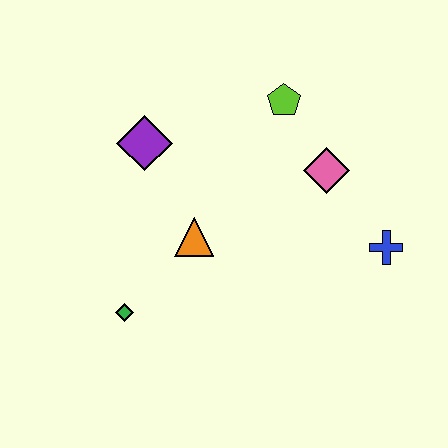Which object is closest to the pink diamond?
The lime pentagon is closest to the pink diamond.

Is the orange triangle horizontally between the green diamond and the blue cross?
Yes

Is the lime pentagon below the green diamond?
No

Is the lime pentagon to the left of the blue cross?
Yes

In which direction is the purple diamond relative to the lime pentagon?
The purple diamond is to the left of the lime pentagon.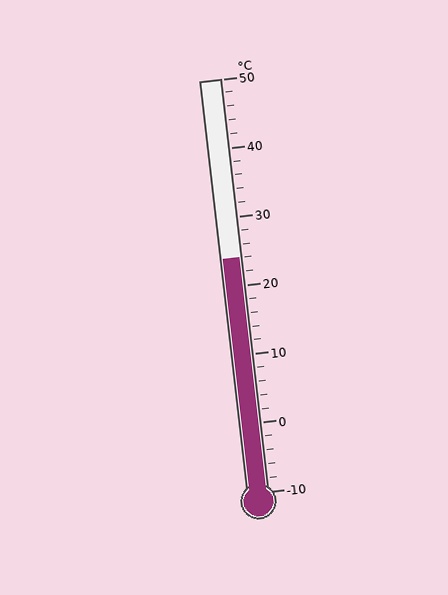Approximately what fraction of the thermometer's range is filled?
The thermometer is filled to approximately 55% of its range.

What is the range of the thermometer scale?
The thermometer scale ranges from -10°C to 50°C.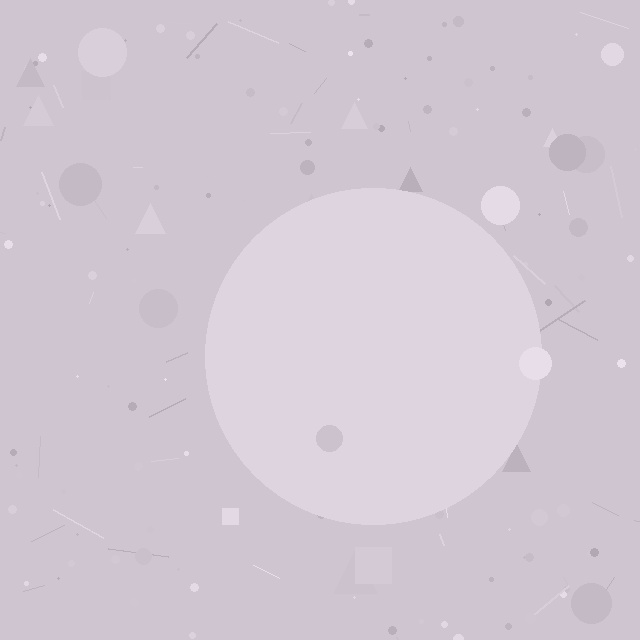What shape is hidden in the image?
A circle is hidden in the image.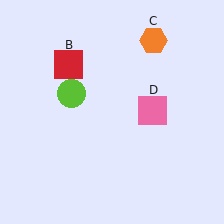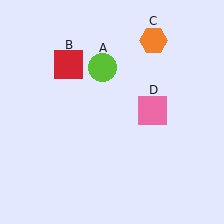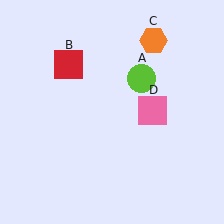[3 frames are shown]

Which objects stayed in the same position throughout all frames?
Red square (object B) and orange hexagon (object C) and pink square (object D) remained stationary.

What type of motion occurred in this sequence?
The lime circle (object A) rotated clockwise around the center of the scene.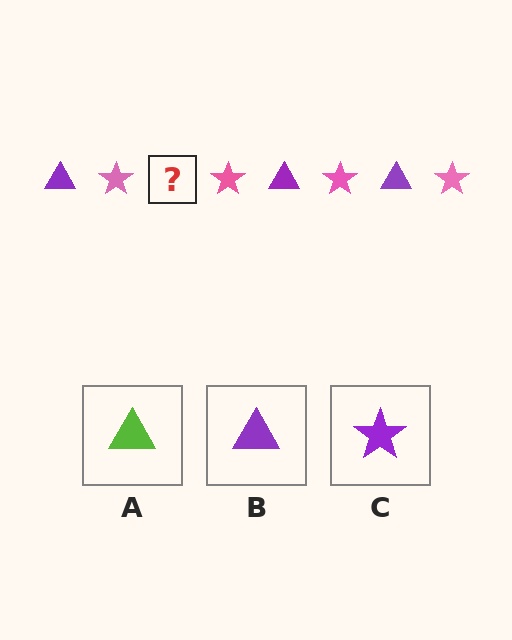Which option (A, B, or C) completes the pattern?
B.